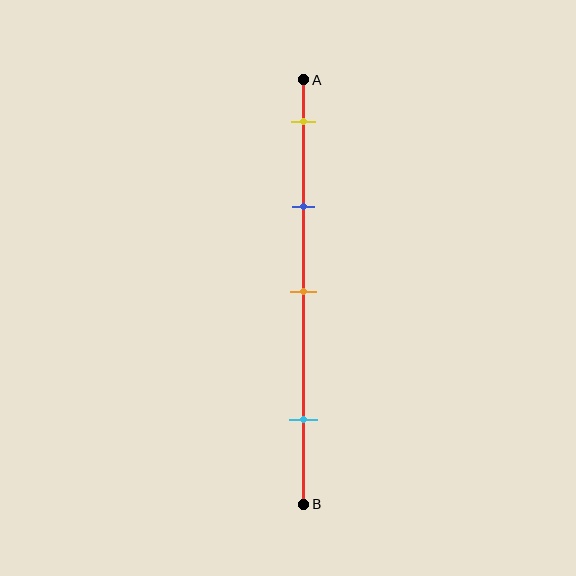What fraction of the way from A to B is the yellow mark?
The yellow mark is approximately 10% (0.1) of the way from A to B.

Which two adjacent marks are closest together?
The yellow and blue marks are the closest adjacent pair.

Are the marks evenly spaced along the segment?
No, the marks are not evenly spaced.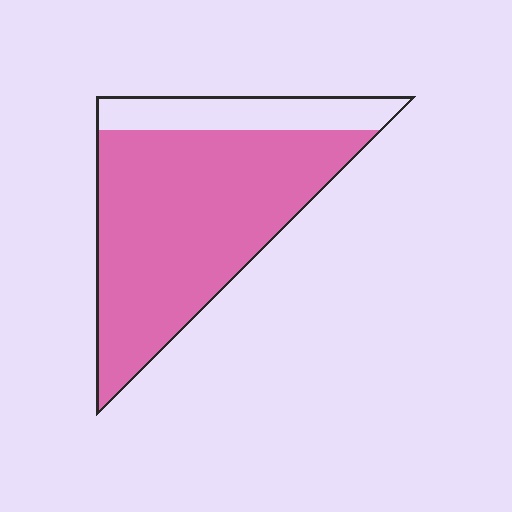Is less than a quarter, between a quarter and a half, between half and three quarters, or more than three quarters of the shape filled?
More than three quarters.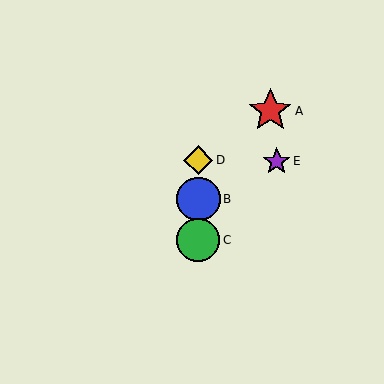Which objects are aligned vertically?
Objects B, C, D are aligned vertically.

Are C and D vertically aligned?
Yes, both are at x≈198.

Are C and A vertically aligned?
No, C is at x≈198 and A is at x≈270.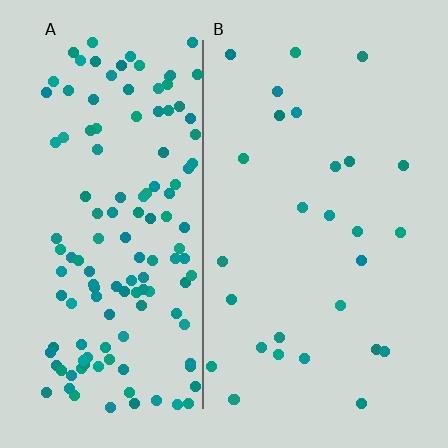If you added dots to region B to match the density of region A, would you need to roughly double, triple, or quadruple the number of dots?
Approximately quadruple.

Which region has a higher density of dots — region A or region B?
A (the left).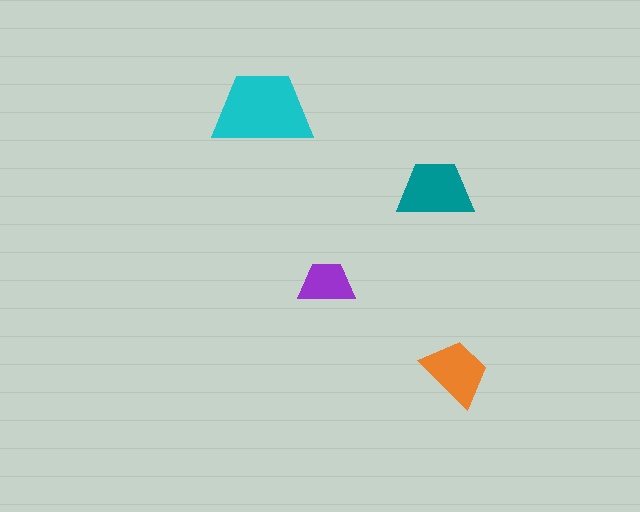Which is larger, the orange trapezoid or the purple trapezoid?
The orange one.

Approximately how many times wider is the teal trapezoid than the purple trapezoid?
About 1.5 times wider.